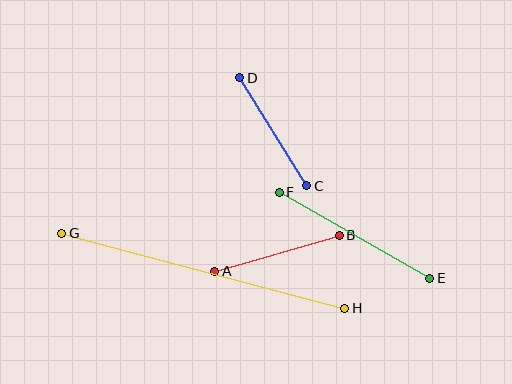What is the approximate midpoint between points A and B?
The midpoint is at approximately (277, 253) pixels.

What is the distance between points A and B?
The distance is approximately 129 pixels.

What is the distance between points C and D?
The distance is approximately 127 pixels.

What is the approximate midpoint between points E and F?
The midpoint is at approximately (355, 235) pixels.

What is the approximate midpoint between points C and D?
The midpoint is at approximately (273, 132) pixels.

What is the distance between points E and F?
The distance is approximately 173 pixels.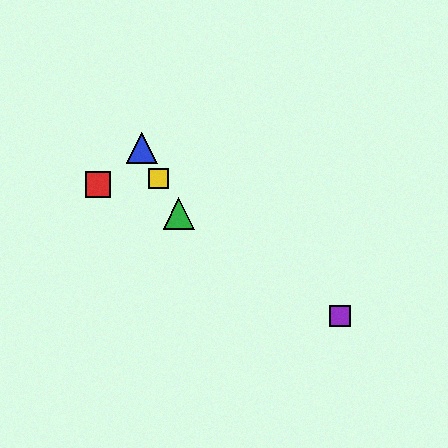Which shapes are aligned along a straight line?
The blue triangle, the green triangle, the yellow square are aligned along a straight line.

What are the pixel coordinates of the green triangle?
The green triangle is at (179, 214).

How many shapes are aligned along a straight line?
3 shapes (the blue triangle, the green triangle, the yellow square) are aligned along a straight line.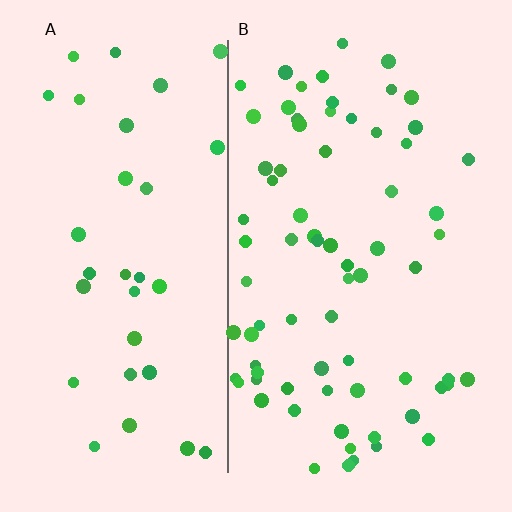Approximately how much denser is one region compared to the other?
Approximately 2.1× — region B over region A.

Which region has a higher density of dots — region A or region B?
B (the right).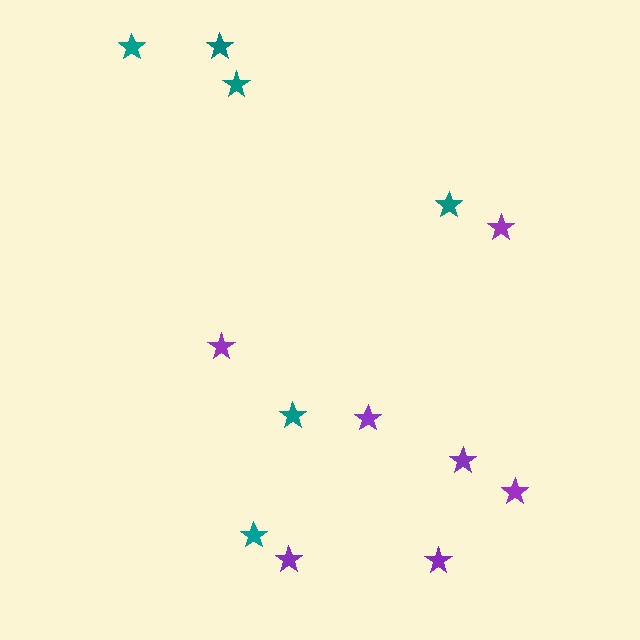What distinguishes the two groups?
There are 2 groups: one group of purple stars (7) and one group of teal stars (6).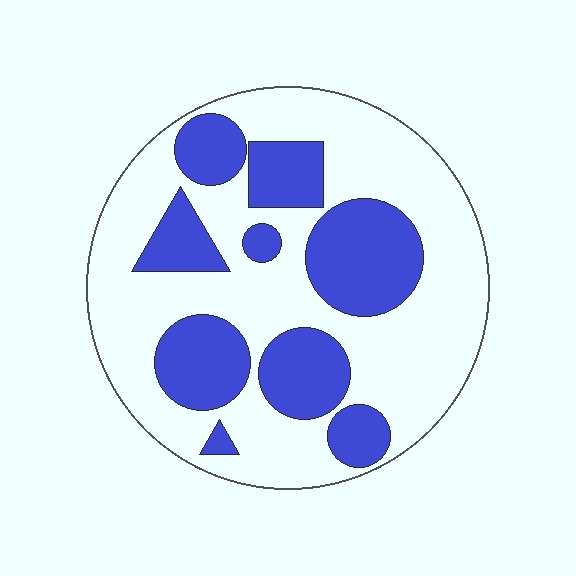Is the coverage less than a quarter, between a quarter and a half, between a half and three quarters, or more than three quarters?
Between a quarter and a half.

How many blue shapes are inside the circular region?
9.